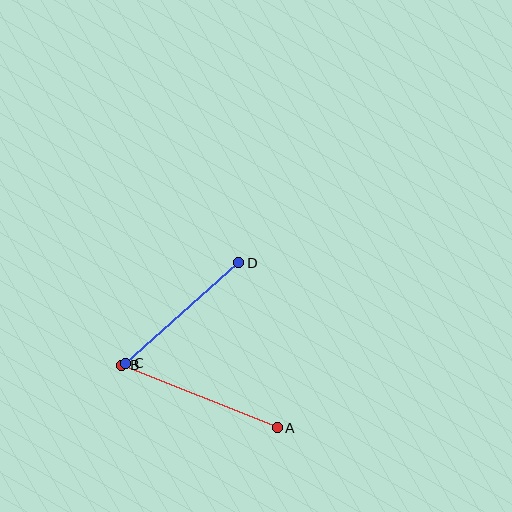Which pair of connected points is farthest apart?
Points A and B are farthest apart.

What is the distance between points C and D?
The distance is approximately 151 pixels.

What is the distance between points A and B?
The distance is approximately 168 pixels.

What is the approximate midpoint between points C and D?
The midpoint is at approximately (182, 313) pixels.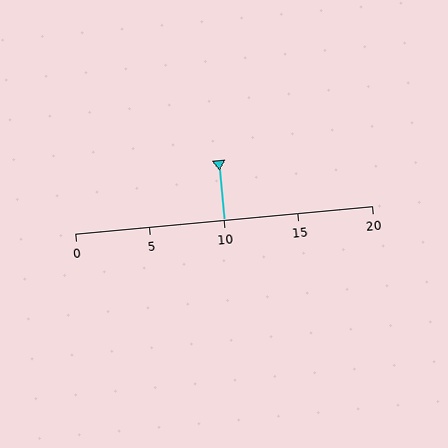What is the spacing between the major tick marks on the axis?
The major ticks are spaced 5 apart.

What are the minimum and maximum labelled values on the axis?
The axis runs from 0 to 20.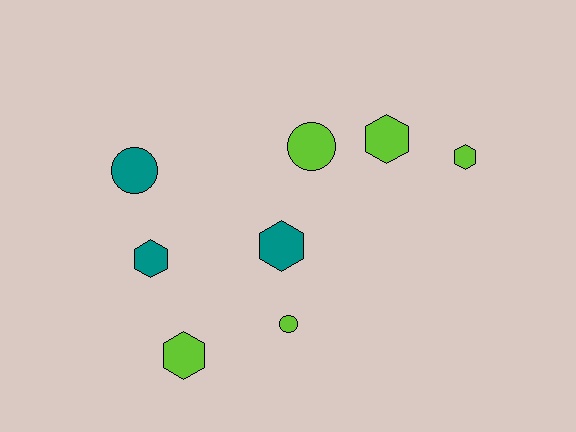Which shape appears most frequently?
Hexagon, with 5 objects.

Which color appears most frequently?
Lime, with 5 objects.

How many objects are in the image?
There are 8 objects.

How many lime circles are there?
There are 2 lime circles.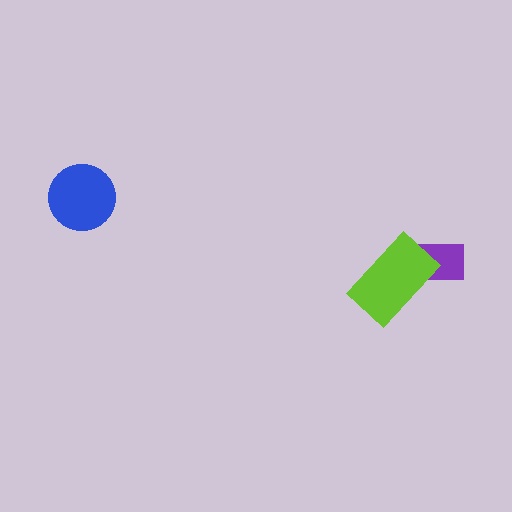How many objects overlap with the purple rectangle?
1 object overlaps with the purple rectangle.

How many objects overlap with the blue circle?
0 objects overlap with the blue circle.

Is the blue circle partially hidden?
No, no other shape covers it.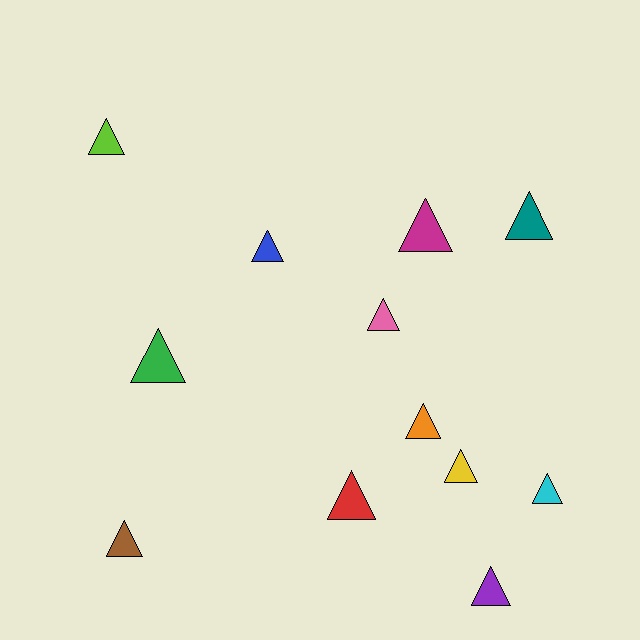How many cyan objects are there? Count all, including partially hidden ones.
There is 1 cyan object.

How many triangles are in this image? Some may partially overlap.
There are 12 triangles.